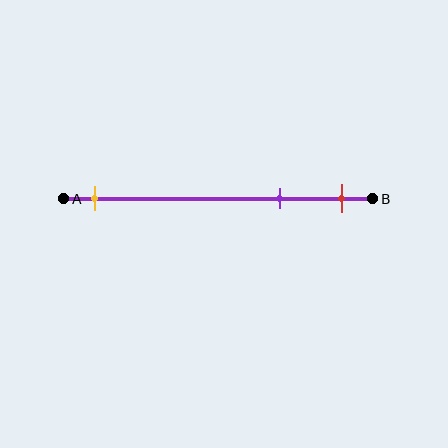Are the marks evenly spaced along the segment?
No, the marks are not evenly spaced.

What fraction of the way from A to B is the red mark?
The red mark is approximately 90% (0.9) of the way from A to B.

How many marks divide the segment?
There are 3 marks dividing the segment.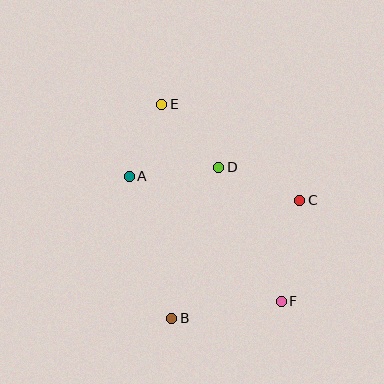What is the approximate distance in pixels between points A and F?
The distance between A and F is approximately 197 pixels.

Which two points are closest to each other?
Points A and E are closest to each other.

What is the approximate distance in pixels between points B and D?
The distance between B and D is approximately 158 pixels.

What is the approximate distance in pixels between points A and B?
The distance between A and B is approximately 149 pixels.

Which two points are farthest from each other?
Points E and F are farthest from each other.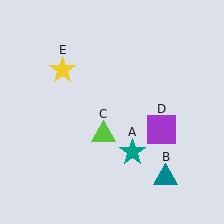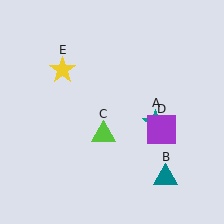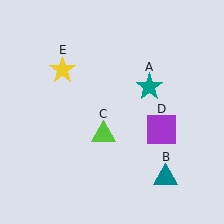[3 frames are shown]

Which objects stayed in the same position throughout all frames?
Teal triangle (object B) and lime triangle (object C) and purple square (object D) and yellow star (object E) remained stationary.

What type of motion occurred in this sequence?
The teal star (object A) rotated counterclockwise around the center of the scene.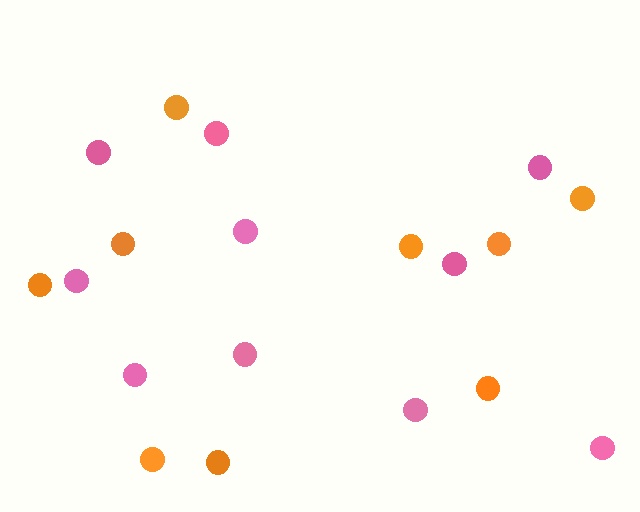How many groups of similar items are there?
There are 2 groups: one group of pink circles (10) and one group of orange circles (9).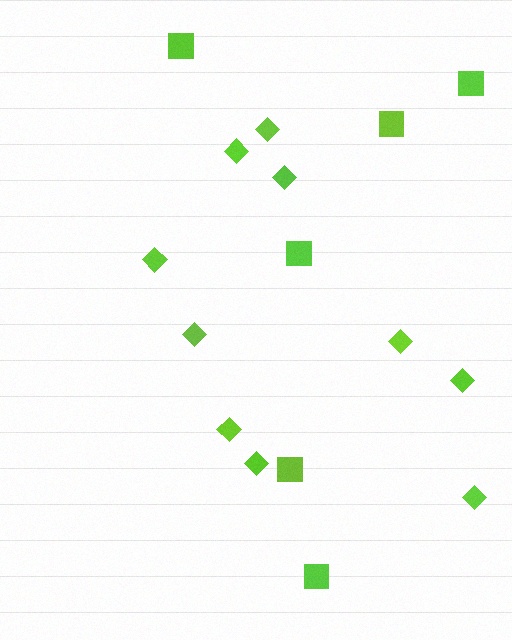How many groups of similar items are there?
There are 2 groups: one group of squares (6) and one group of diamonds (10).